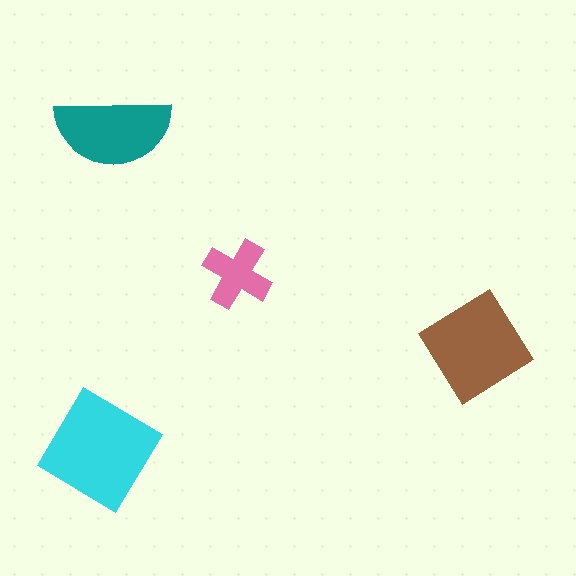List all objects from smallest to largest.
The pink cross, the teal semicircle, the brown diamond, the cyan diamond.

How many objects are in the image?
There are 4 objects in the image.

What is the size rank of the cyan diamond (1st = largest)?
1st.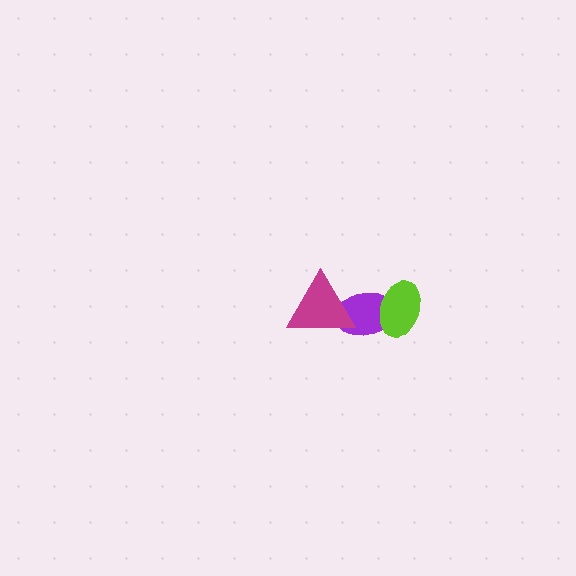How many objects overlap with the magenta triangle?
1 object overlaps with the magenta triangle.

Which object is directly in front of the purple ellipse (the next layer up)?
The magenta triangle is directly in front of the purple ellipse.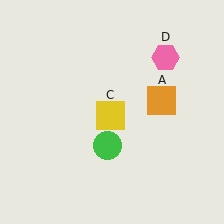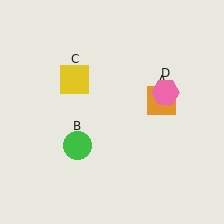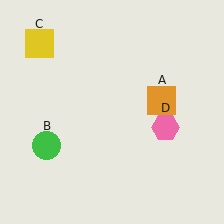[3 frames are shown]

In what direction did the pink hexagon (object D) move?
The pink hexagon (object D) moved down.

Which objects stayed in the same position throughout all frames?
Orange square (object A) remained stationary.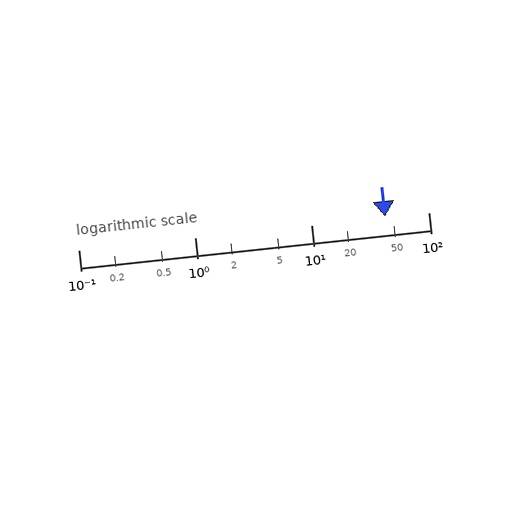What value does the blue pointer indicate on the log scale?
The pointer indicates approximately 43.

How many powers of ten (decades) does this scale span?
The scale spans 3 decades, from 0.1 to 100.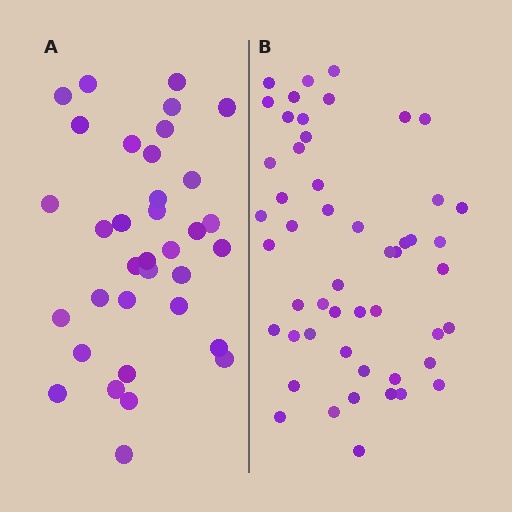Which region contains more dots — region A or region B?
Region B (the right region) has more dots.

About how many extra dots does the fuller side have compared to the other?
Region B has approximately 15 more dots than region A.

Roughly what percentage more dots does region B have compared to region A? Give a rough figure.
About 45% more.